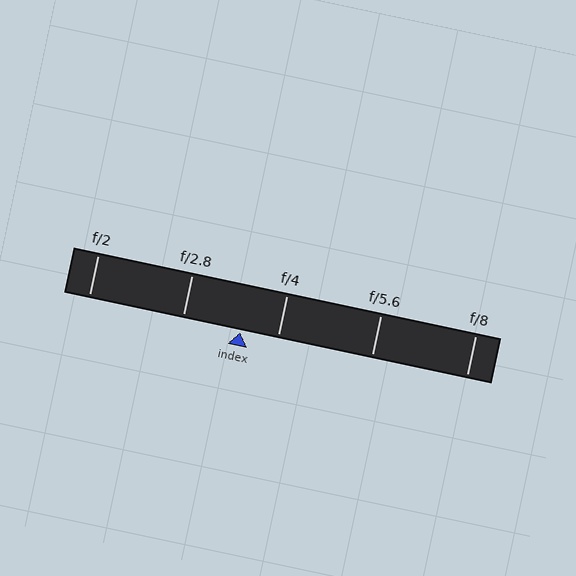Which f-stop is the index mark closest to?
The index mark is closest to f/4.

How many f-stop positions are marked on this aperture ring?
There are 5 f-stop positions marked.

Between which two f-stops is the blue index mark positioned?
The index mark is between f/2.8 and f/4.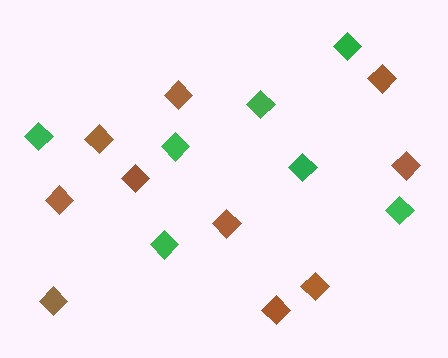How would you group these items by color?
There are 2 groups: one group of brown diamonds (10) and one group of green diamonds (7).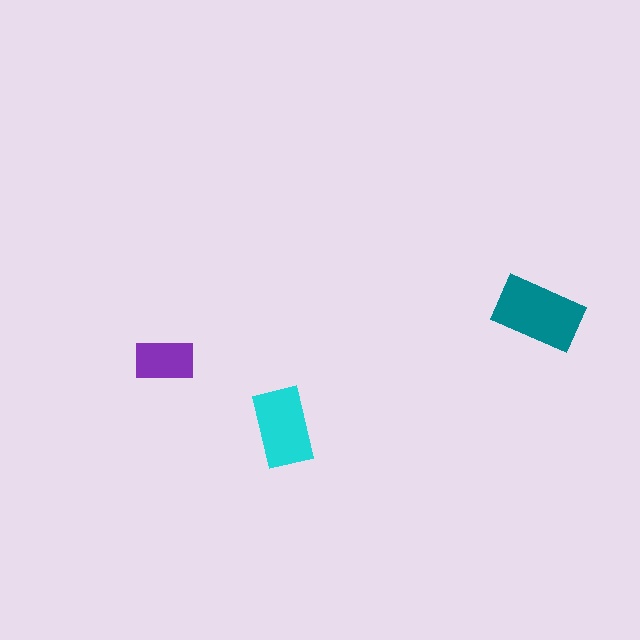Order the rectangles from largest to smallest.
the teal one, the cyan one, the purple one.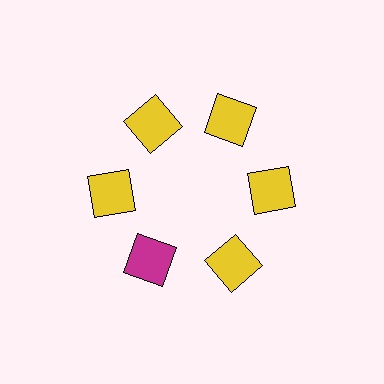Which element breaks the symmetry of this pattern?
The magenta square at roughly the 7 o'clock position breaks the symmetry. All other shapes are yellow squares.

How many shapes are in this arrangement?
There are 6 shapes arranged in a ring pattern.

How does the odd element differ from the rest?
It has a different color: magenta instead of yellow.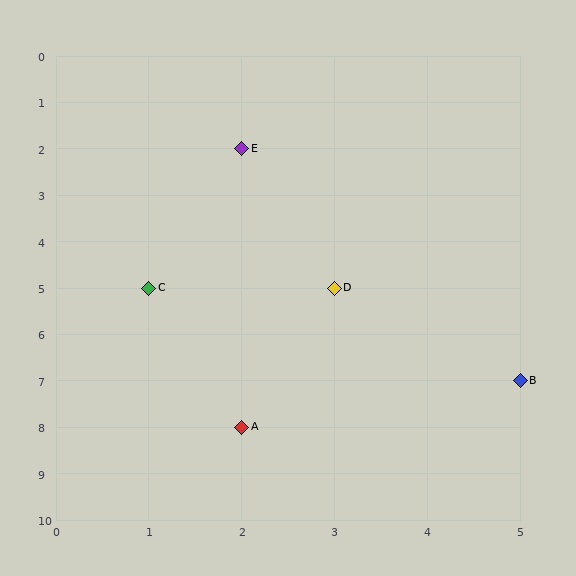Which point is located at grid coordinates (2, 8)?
Point A is at (2, 8).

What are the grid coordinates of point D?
Point D is at grid coordinates (3, 5).